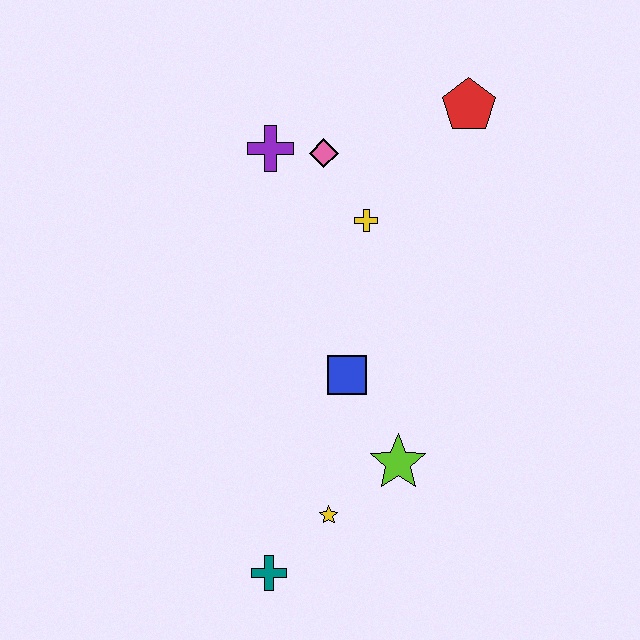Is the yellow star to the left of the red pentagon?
Yes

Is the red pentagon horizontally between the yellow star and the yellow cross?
No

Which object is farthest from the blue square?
The red pentagon is farthest from the blue square.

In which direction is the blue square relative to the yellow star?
The blue square is above the yellow star.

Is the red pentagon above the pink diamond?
Yes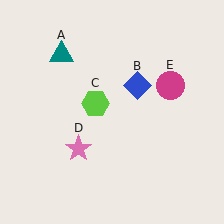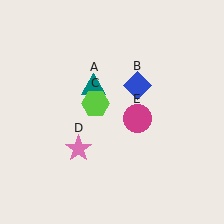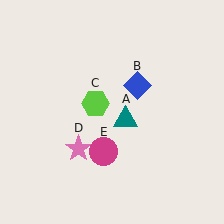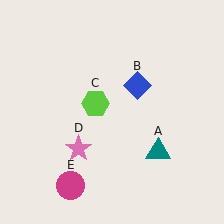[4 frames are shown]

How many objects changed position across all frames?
2 objects changed position: teal triangle (object A), magenta circle (object E).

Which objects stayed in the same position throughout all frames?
Blue diamond (object B) and lime hexagon (object C) and pink star (object D) remained stationary.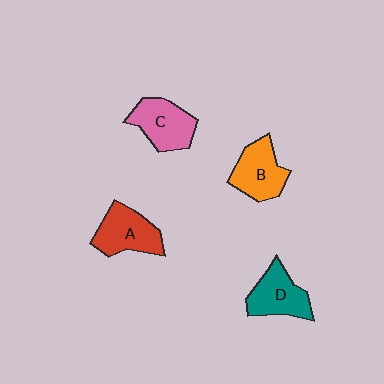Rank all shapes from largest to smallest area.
From largest to smallest: A (red), C (pink), B (orange), D (teal).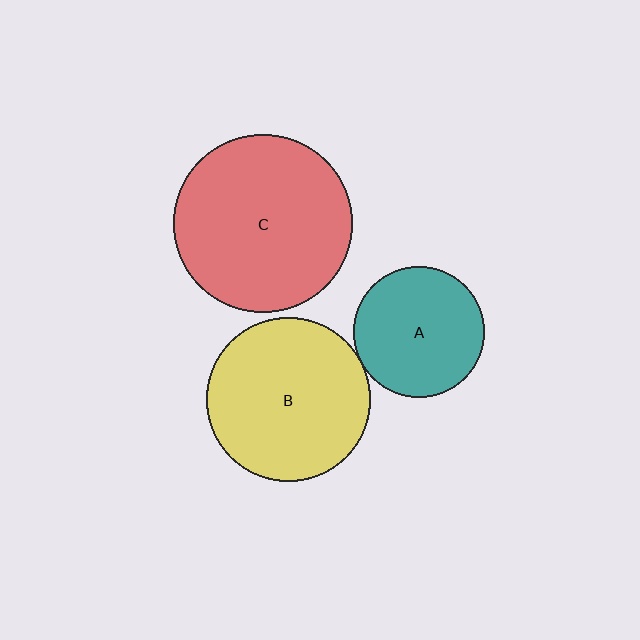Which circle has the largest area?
Circle C (red).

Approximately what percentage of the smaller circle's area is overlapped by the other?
Approximately 5%.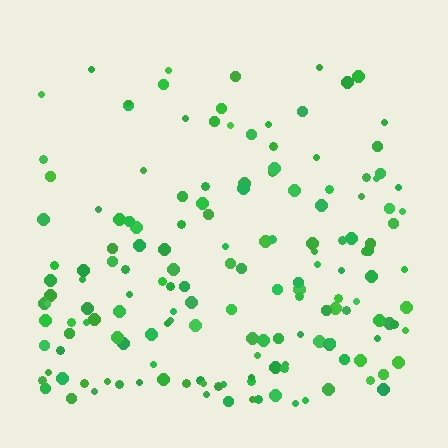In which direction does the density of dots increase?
From top to bottom, with the bottom side densest.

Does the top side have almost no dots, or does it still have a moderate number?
Still a moderate number, just noticeably fewer than the bottom.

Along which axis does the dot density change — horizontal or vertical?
Vertical.